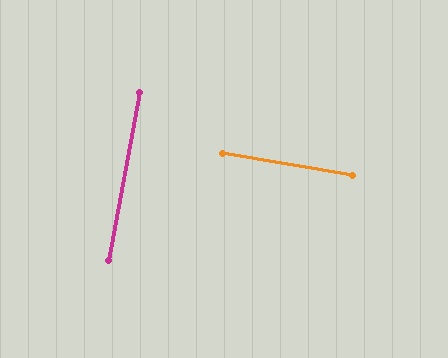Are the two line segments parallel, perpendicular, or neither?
Perpendicular — they meet at approximately 89°.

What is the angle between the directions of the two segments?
Approximately 89 degrees.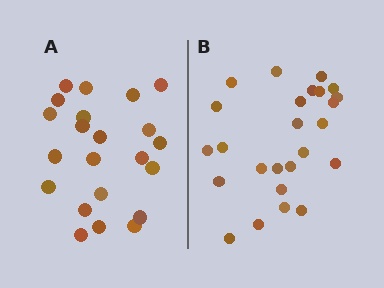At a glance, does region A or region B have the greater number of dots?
Region B (the right region) has more dots.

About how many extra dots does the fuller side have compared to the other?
Region B has just a few more — roughly 2 or 3 more dots than region A.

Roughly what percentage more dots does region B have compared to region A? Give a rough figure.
About 15% more.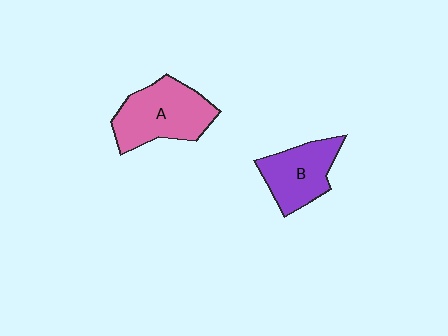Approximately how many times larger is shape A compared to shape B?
Approximately 1.3 times.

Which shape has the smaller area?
Shape B (purple).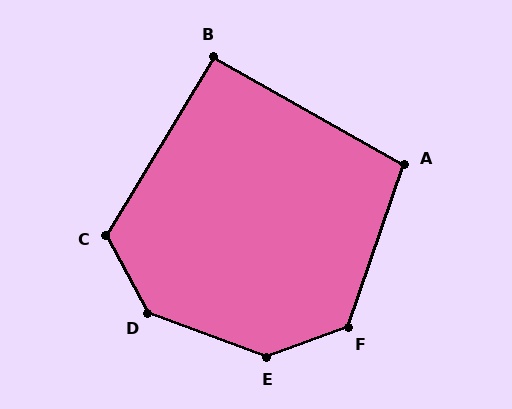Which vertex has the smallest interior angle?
B, at approximately 92 degrees.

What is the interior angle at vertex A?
Approximately 100 degrees (obtuse).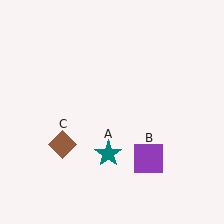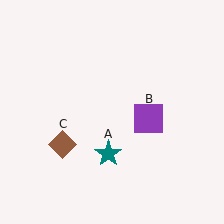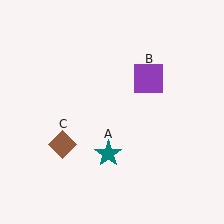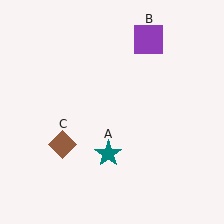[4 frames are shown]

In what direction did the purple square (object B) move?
The purple square (object B) moved up.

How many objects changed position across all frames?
1 object changed position: purple square (object B).